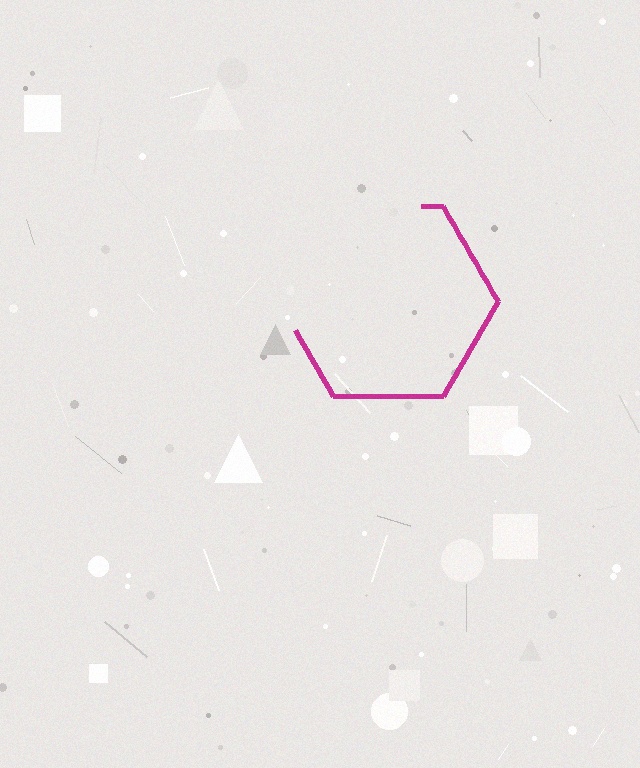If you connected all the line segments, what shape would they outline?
They would outline a hexagon.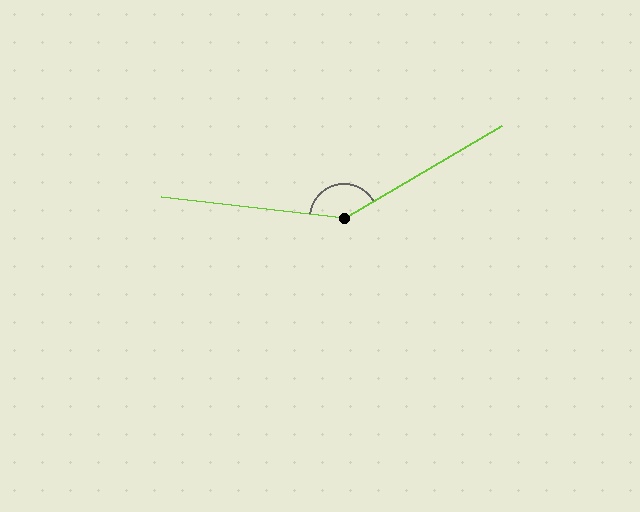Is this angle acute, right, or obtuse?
It is obtuse.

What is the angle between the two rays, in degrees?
Approximately 143 degrees.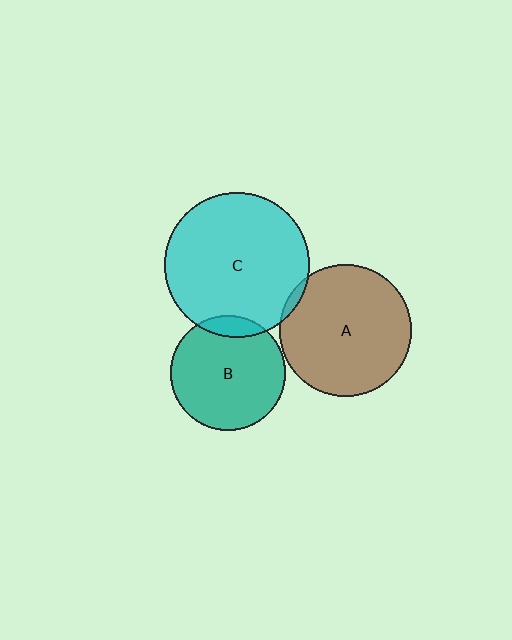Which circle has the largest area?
Circle C (cyan).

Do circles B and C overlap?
Yes.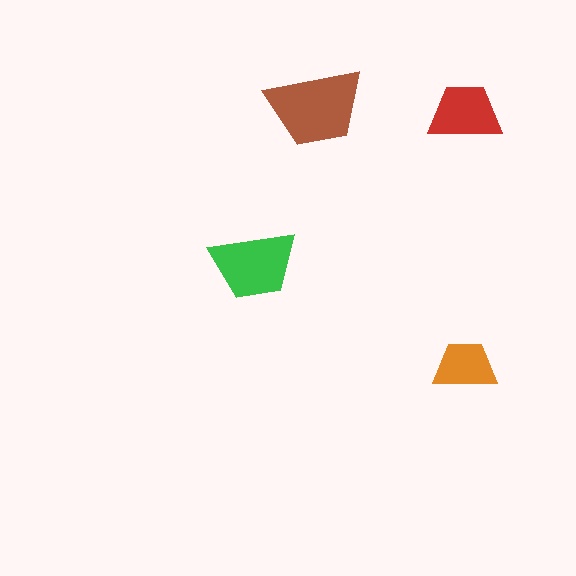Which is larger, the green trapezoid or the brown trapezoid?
The brown one.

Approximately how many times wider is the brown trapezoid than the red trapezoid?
About 1.5 times wider.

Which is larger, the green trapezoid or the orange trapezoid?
The green one.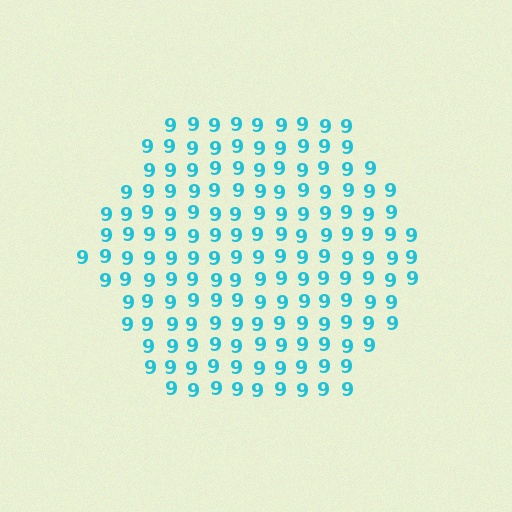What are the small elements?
The small elements are digit 9's.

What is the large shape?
The large shape is a hexagon.